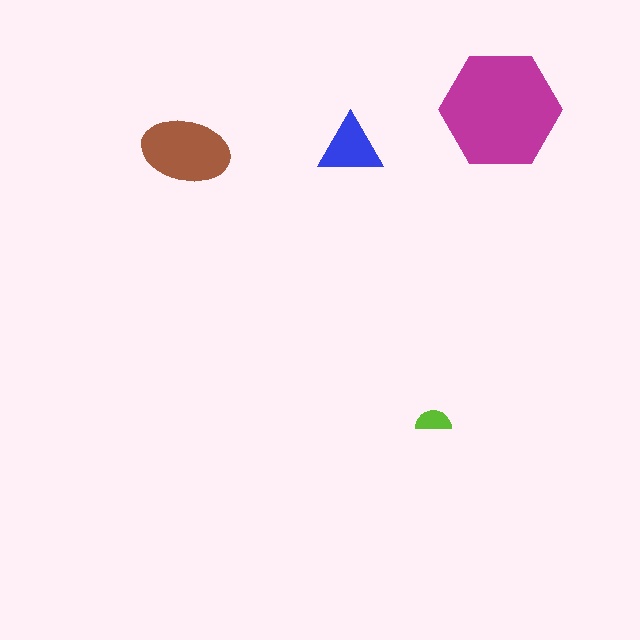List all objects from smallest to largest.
The lime semicircle, the blue triangle, the brown ellipse, the magenta hexagon.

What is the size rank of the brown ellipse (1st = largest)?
2nd.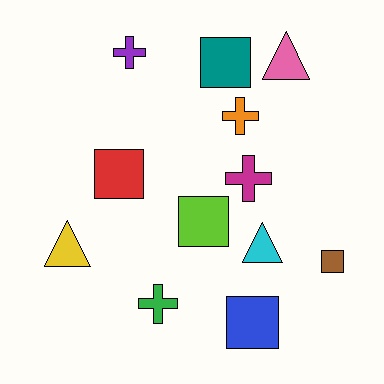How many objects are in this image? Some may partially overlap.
There are 12 objects.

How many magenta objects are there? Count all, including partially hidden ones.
There is 1 magenta object.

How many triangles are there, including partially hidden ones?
There are 3 triangles.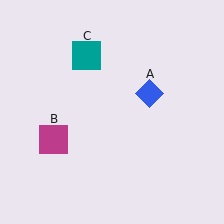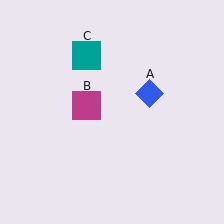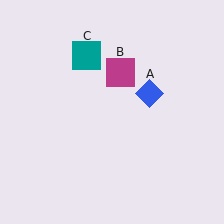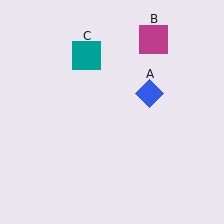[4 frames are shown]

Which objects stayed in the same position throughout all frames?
Blue diamond (object A) and teal square (object C) remained stationary.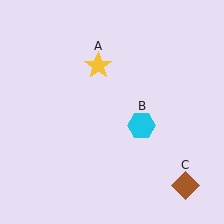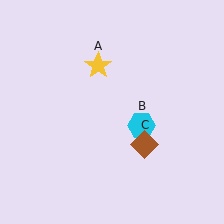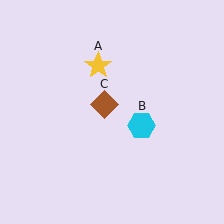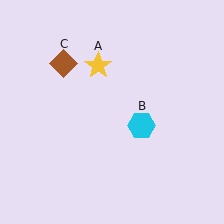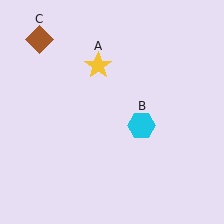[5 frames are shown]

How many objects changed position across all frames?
1 object changed position: brown diamond (object C).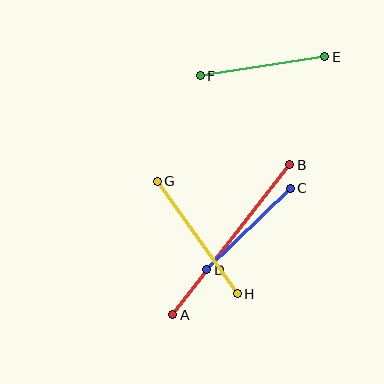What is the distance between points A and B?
The distance is approximately 190 pixels.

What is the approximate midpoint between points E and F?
The midpoint is at approximately (263, 66) pixels.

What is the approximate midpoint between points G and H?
The midpoint is at approximately (197, 237) pixels.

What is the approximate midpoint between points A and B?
The midpoint is at approximately (231, 240) pixels.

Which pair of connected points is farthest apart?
Points A and B are farthest apart.